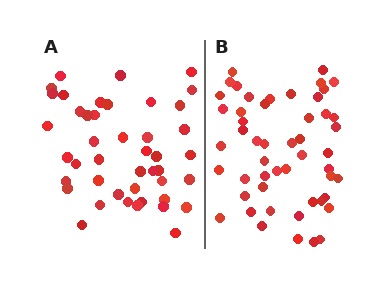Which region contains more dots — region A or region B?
Region B (the right region) has more dots.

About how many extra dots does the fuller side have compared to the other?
Region B has roughly 8 or so more dots than region A.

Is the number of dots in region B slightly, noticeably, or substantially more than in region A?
Region B has only slightly more — the two regions are fairly close. The ratio is roughly 1.2 to 1.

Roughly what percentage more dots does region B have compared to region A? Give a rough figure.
About 15% more.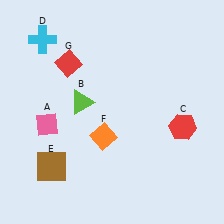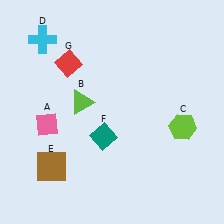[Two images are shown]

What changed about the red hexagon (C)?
In Image 1, C is red. In Image 2, it changed to lime.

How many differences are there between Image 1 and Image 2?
There are 2 differences between the two images.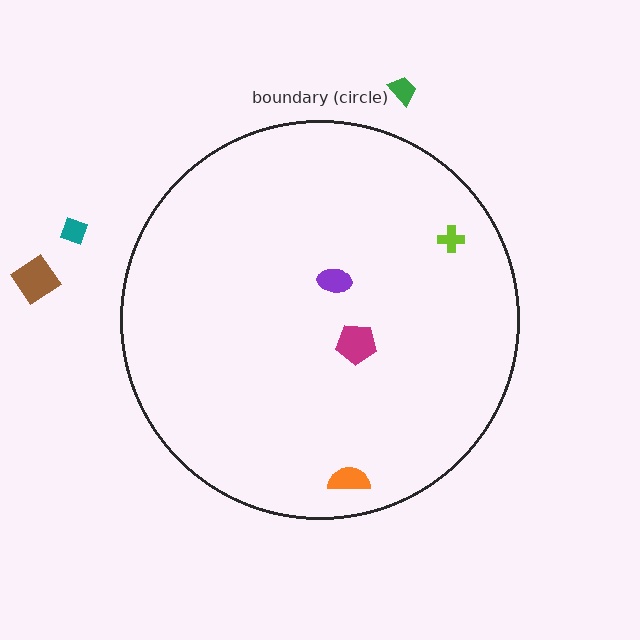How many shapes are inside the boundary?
4 inside, 3 outside.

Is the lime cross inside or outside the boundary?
Inside.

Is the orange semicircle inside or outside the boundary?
Inside.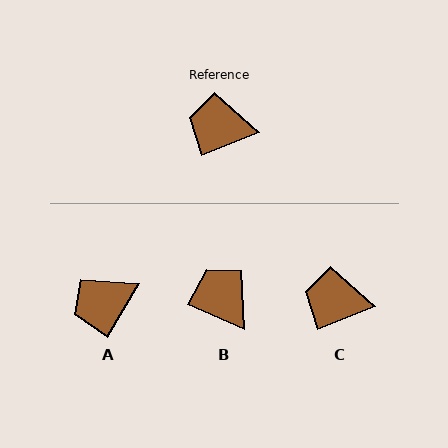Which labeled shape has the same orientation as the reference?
C.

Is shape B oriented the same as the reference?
No, it is off by about 46 degrees.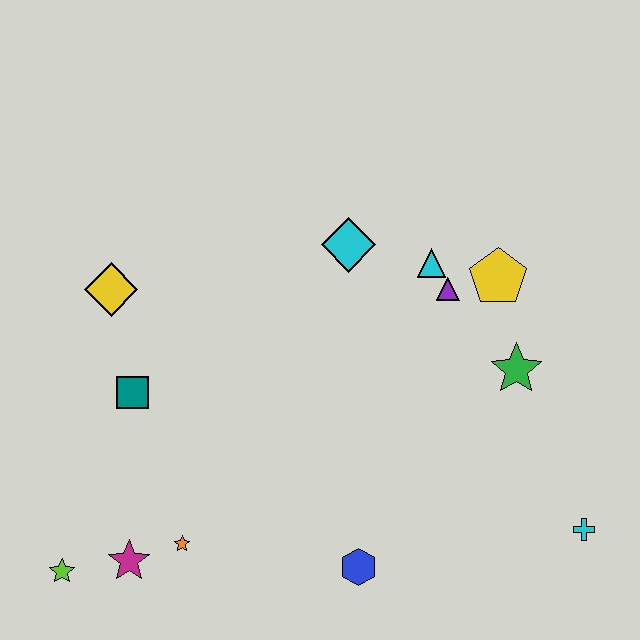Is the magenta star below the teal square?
Yes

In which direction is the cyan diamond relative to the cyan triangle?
The cyan diamond is to the left of the cyan triangle.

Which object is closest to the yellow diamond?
The teal square is closest to the yellow diamond.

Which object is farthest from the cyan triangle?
The lime star is farthest from the cyan triangle.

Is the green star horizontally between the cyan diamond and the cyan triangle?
No